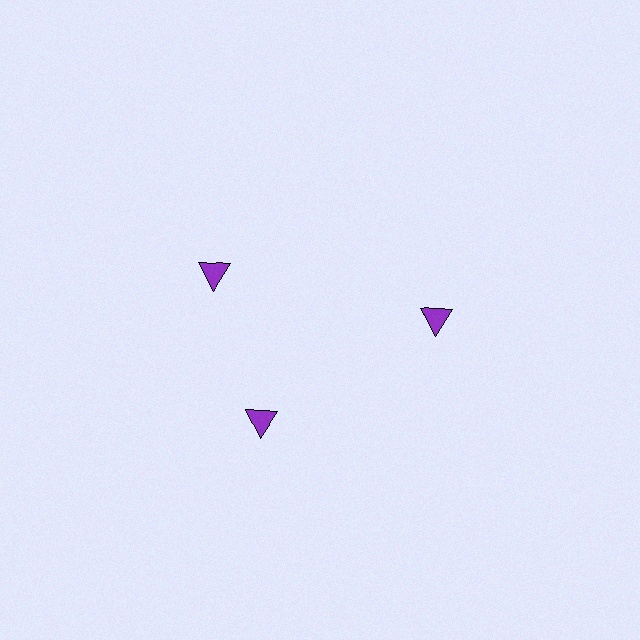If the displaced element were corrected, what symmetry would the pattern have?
It would have 3-fold rotational symmetry — the pattern would map onto itself every 120 degrees.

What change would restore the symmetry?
The symmetry would be restored by rotating it back into even spacing with its neighbors so that all 3 triangles sit at equal angles and equal distance from the center.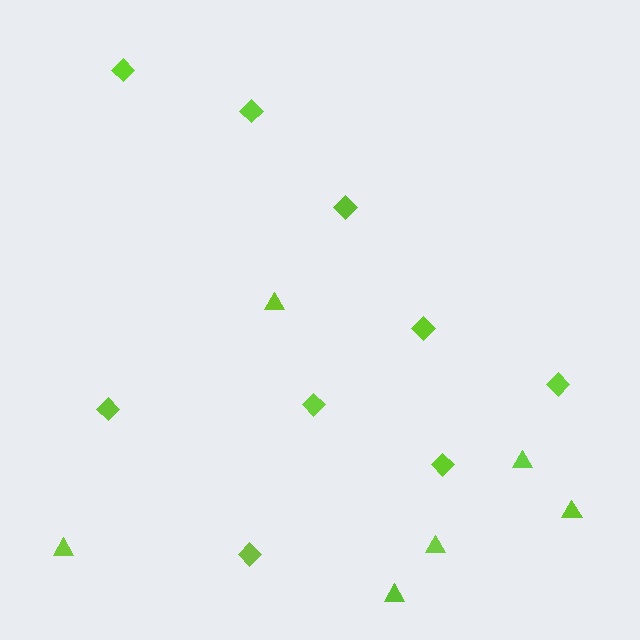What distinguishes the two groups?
There are 2 groups: one group of triangles (6) and one group of diamonds (9).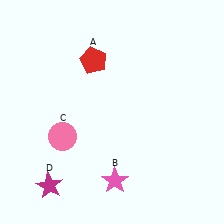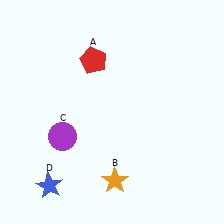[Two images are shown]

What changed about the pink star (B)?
In Image 1, B is pink. In Image 2, it changed to orange.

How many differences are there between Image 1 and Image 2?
There are 3 differences between the two images.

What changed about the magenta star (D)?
In Image 1, D is magenta. In Image 2, it changed to blue.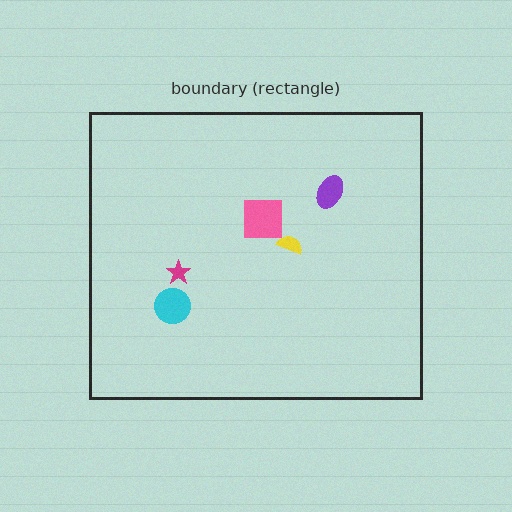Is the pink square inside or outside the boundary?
Inside.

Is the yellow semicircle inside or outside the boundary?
Inside.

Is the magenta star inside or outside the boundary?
Inside.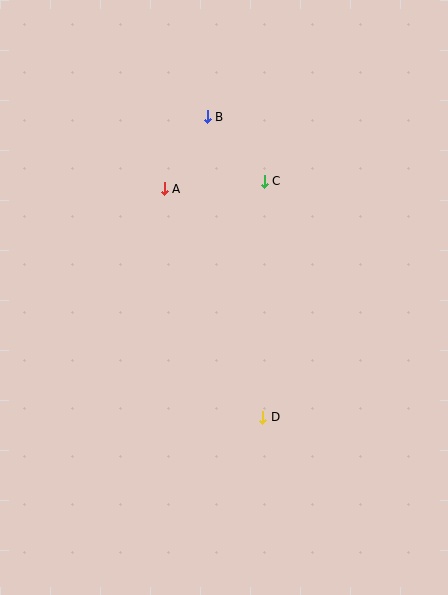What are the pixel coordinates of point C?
Point C is at (264, 181).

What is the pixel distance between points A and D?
The distance between A and D is 249 pixels.